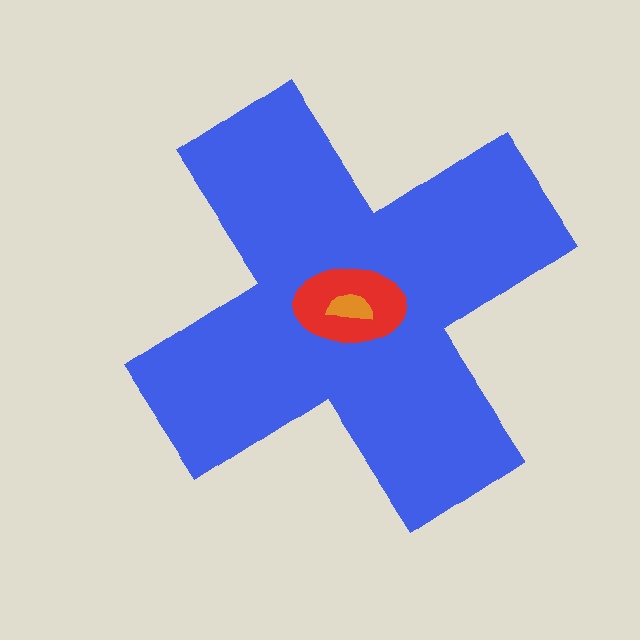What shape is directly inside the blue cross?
The red ellipse.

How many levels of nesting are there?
3.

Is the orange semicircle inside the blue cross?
Yes.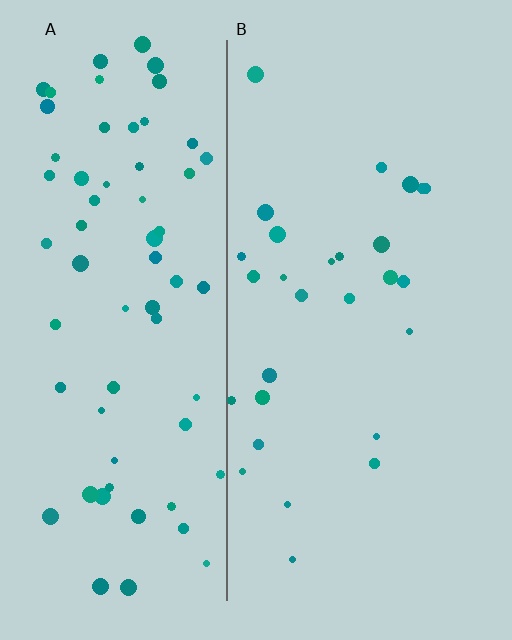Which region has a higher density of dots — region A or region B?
A (the left).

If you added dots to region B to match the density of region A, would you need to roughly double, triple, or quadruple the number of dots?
Approximately double.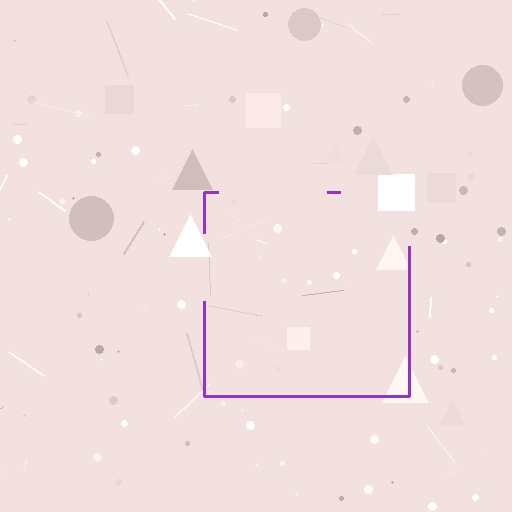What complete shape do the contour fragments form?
The contour fragments form a square.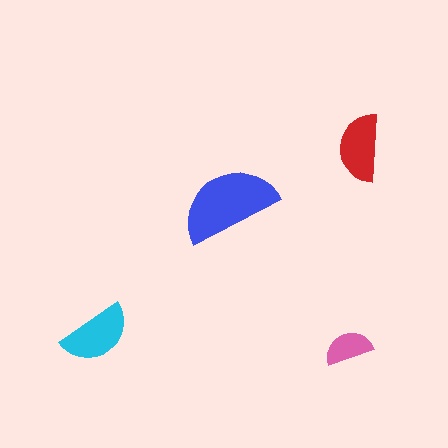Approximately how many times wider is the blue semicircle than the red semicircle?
About 1.5 times wider.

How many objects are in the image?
There are 4 objects in the image.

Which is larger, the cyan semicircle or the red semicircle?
The cyan one.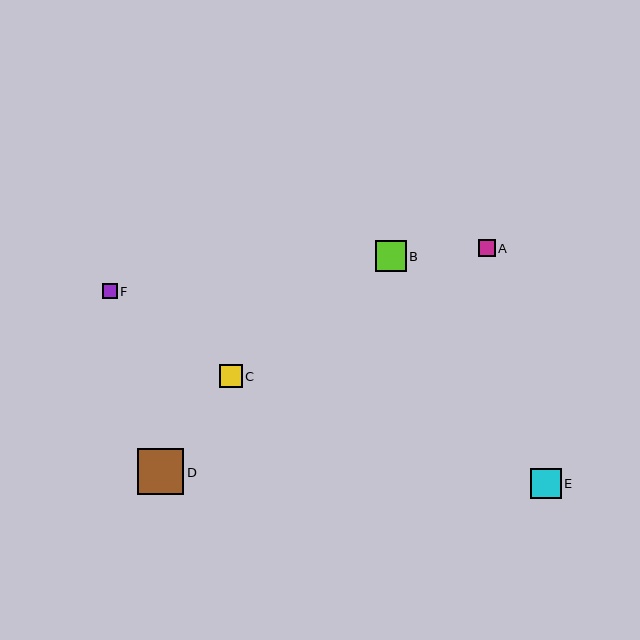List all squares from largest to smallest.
From largest to smallest: D, B, E, C, A, F.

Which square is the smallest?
Square F is the smallest with a size of approximately 15 pixels.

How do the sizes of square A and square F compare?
Square A and square F are approximately the same size.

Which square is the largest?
Square D is the largest with a size of approximately 46 pixels.